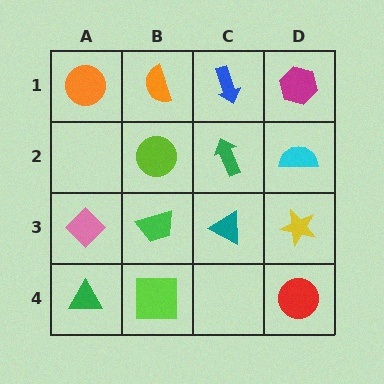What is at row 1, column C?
A blue arrow.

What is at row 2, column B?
A lime circle.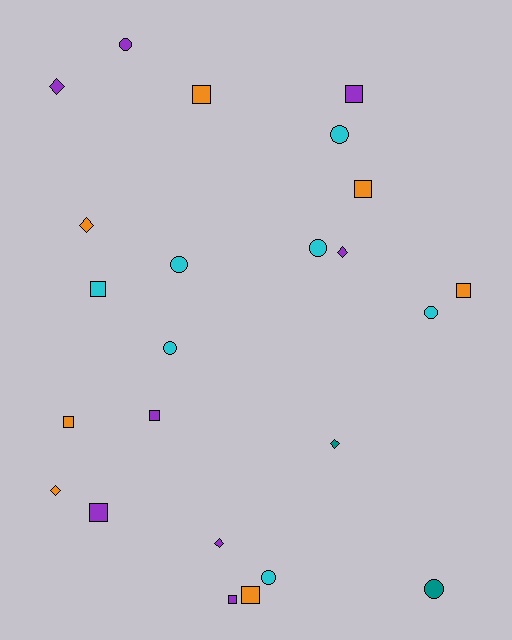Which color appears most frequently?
Purple, with 8 objects.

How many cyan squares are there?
There is 1 cyan square.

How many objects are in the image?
There are 24 objects.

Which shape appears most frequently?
Square, with 10 objects.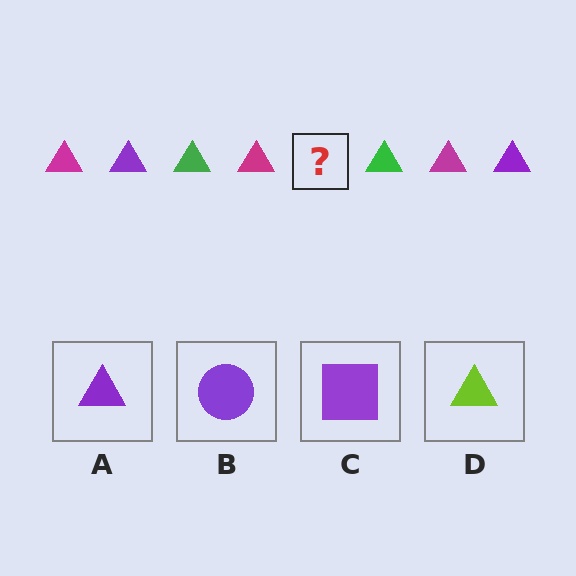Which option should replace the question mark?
Option A.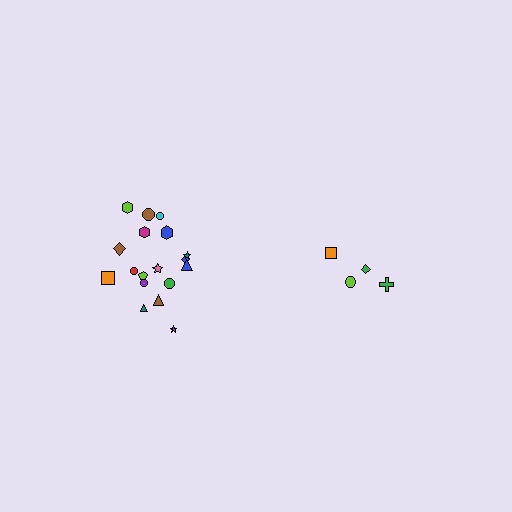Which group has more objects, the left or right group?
The left group.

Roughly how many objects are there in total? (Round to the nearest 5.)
Roughly 20 objects in total.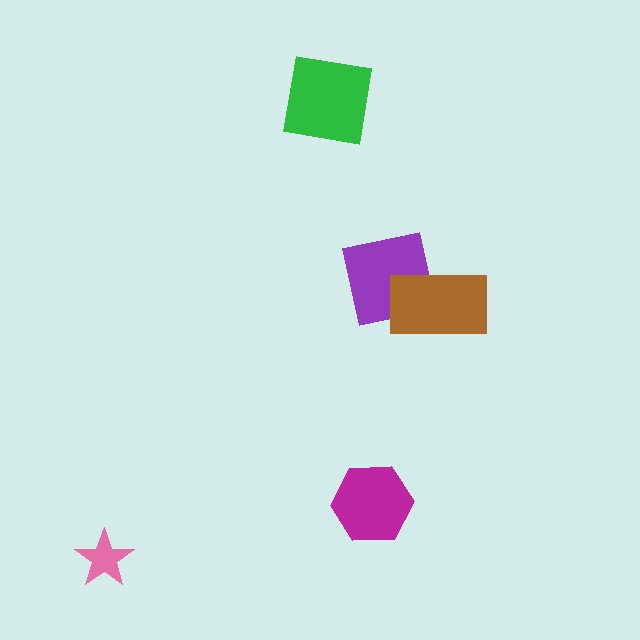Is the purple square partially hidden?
Yes, it is partially covered by another shape.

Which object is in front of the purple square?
The brown rectangle is in front of the purple square.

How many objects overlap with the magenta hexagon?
0 objects overlap with the magenta hexagon.